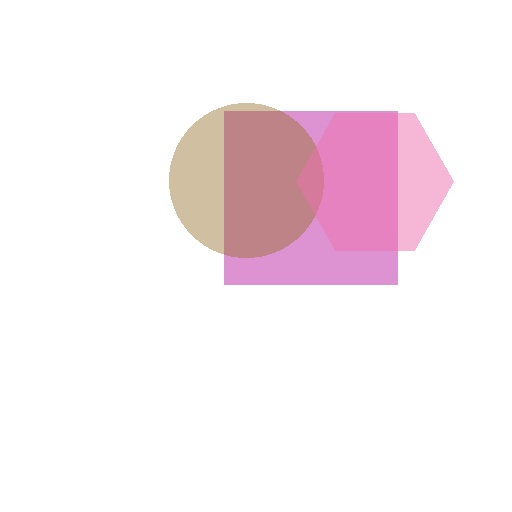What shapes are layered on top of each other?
The layered shapes are: a magenta square, a brown circle, a pink hexagon.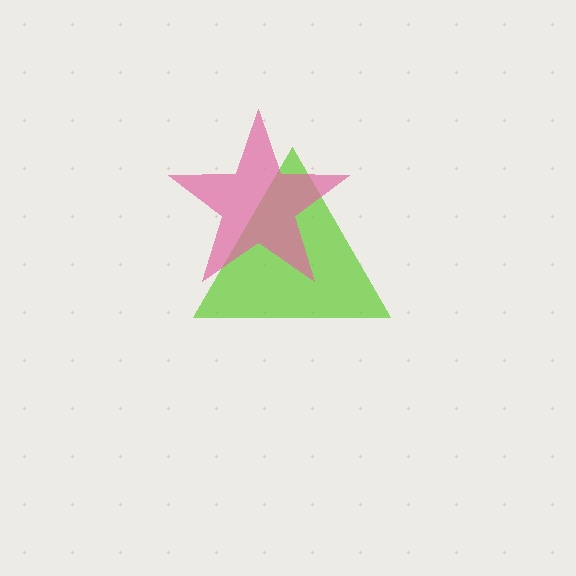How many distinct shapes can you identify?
There are 2 distinct shapes: a lime triangle, a pink star.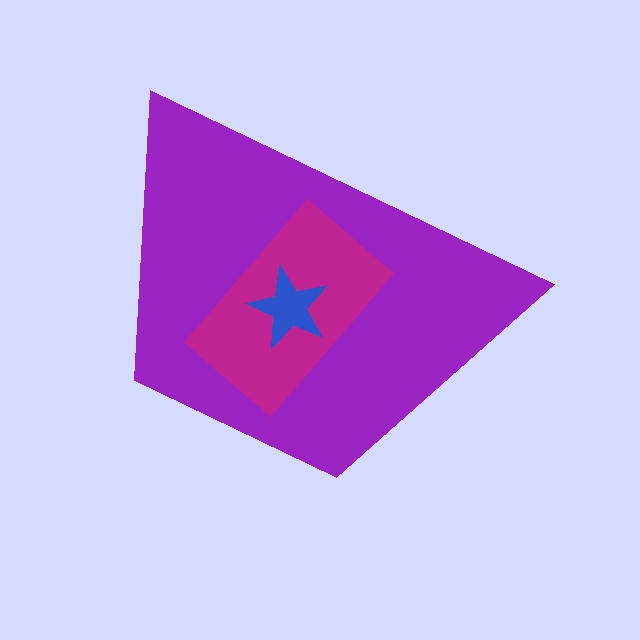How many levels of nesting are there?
3.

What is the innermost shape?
The blue star.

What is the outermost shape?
The purple trapezoid.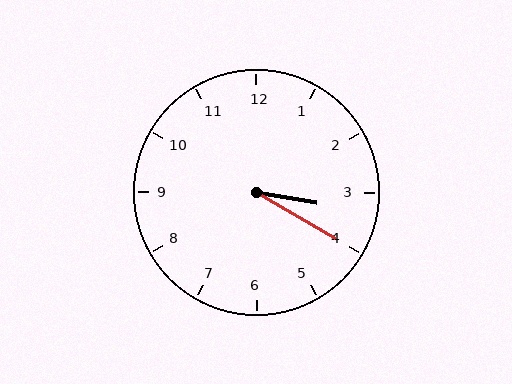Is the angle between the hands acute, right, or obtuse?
It is acute.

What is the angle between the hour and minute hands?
Approximately 20 degrees.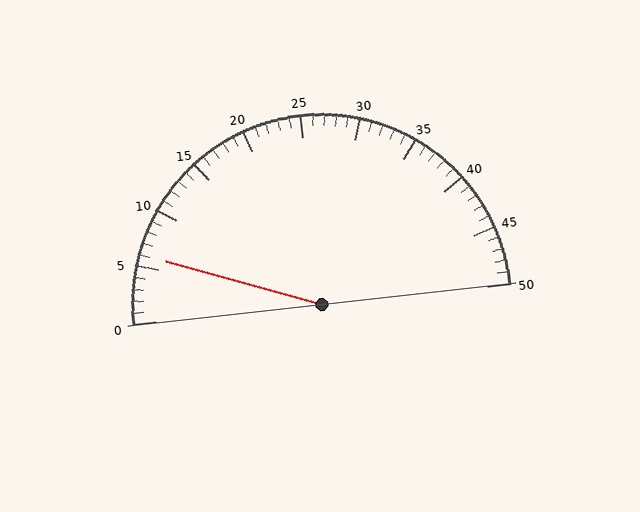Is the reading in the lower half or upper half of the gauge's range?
The reading is in the lower half of the range (0 to 50).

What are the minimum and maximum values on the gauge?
The gauge ranges from 0 to 50.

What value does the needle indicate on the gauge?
The needle indicates approximately 6.